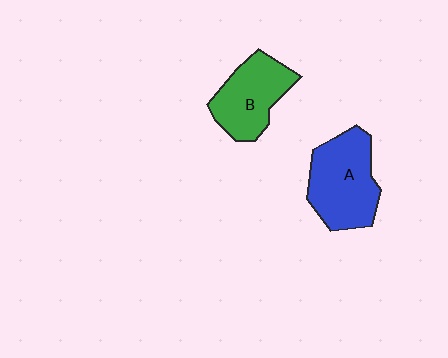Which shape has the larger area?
Shape A (blue).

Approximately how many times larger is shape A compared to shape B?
Approximately 1.2 times.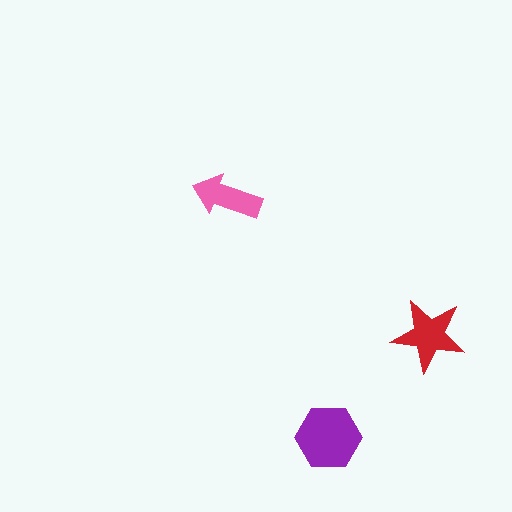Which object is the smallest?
The pink arrow.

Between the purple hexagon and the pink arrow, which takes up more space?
The purple hexagon.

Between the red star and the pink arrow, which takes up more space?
The red star.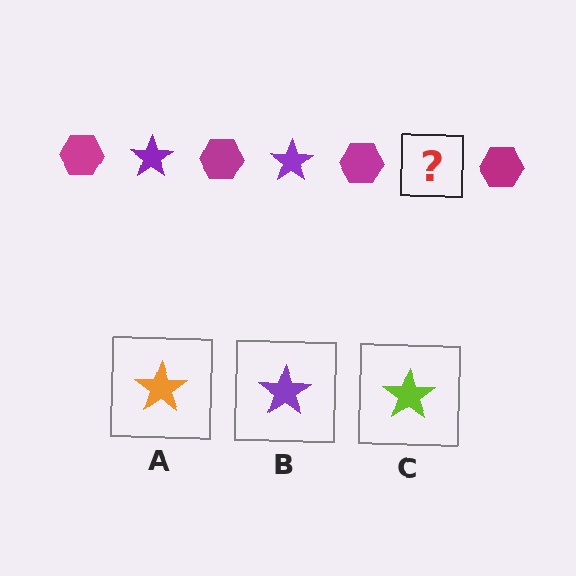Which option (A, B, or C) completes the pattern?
B.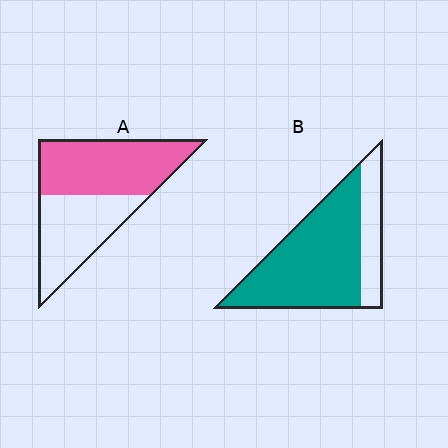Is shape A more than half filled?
Yes.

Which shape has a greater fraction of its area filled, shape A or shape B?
Shape B.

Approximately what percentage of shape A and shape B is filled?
A is approximately 55% and B is approximately 75%.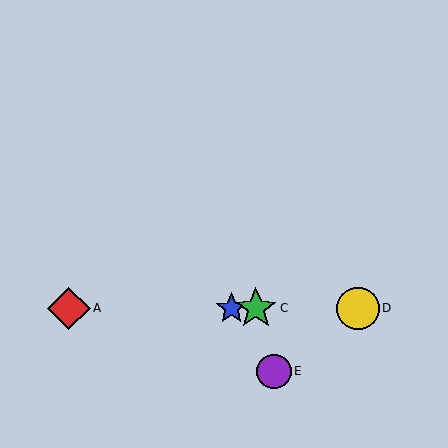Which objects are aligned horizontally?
Objects A, B, C, D are aligned horizontally.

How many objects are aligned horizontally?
4 objects (A, B, C, D) are aligned horizontally.